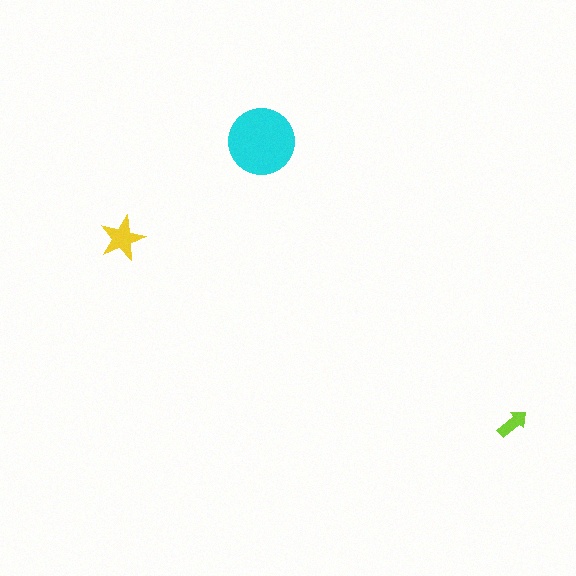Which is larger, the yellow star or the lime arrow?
The yellow star.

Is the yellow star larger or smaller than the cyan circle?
Smaller.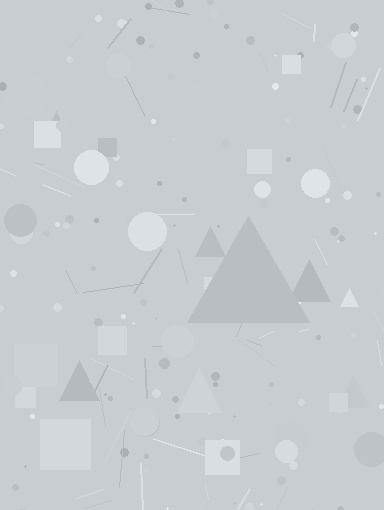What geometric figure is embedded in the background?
A triangle is embedded in the background.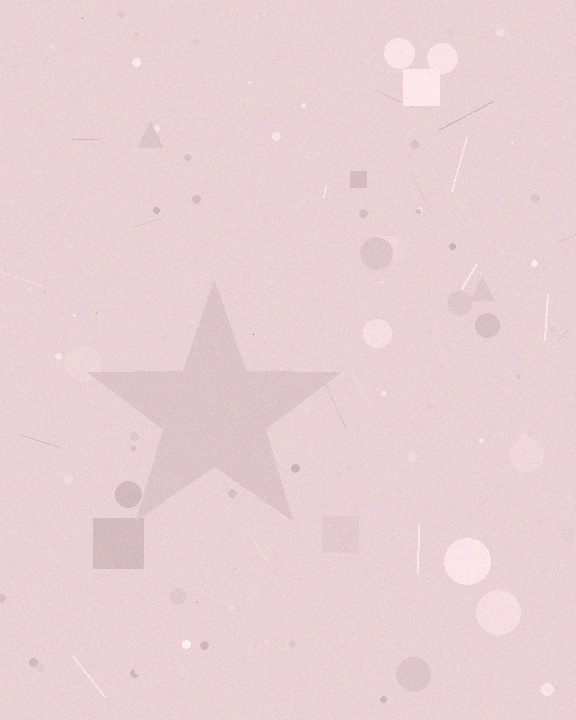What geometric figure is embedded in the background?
A star is embedded in the background.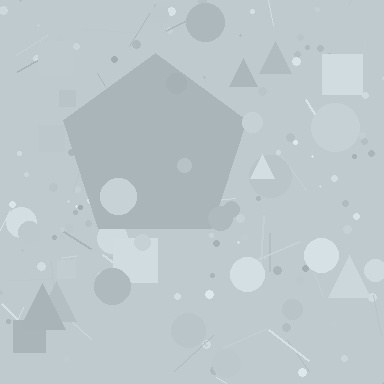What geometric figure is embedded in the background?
A pentagon is embedded in the background.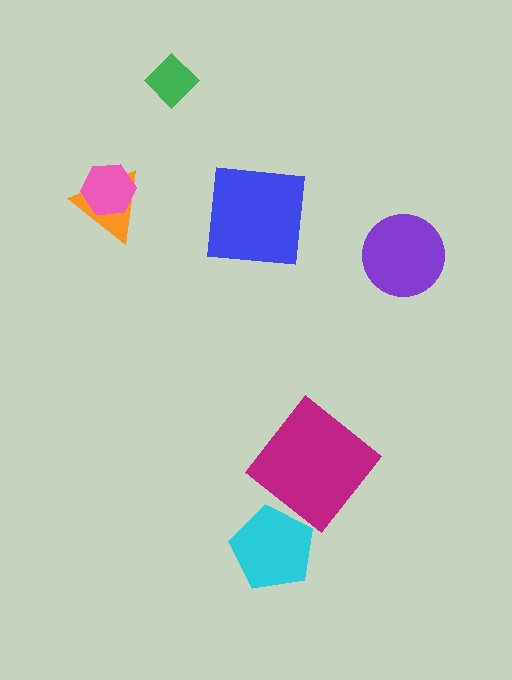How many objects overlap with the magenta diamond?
0 objects overlap with the magenta diamond.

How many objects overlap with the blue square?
0 objects overlap with the blue square.